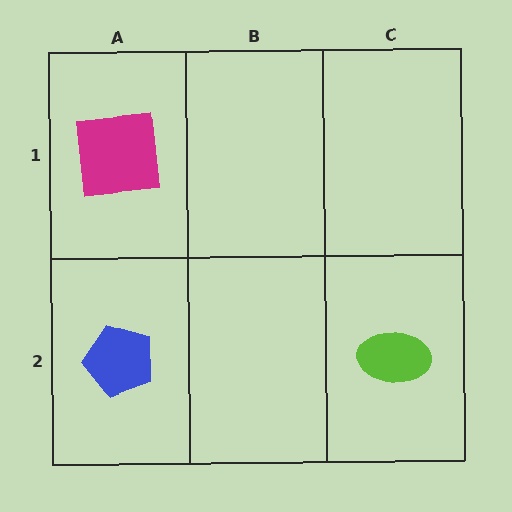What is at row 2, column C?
A lime ellipse.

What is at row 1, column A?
A magenta square.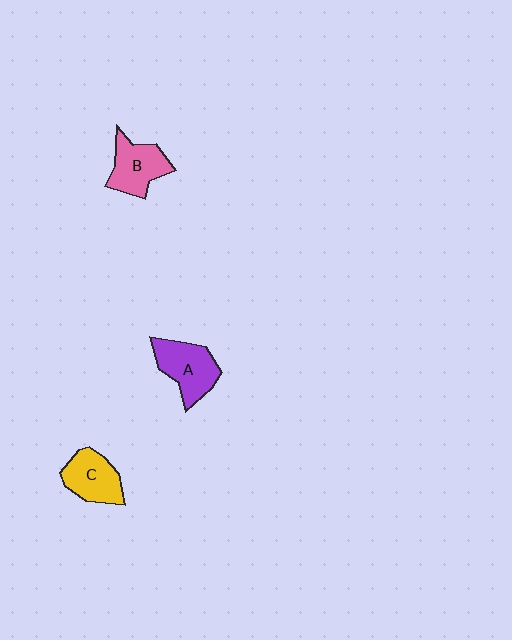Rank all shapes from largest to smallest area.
From largest to smallest: A (purple), B (pink), C (yellow).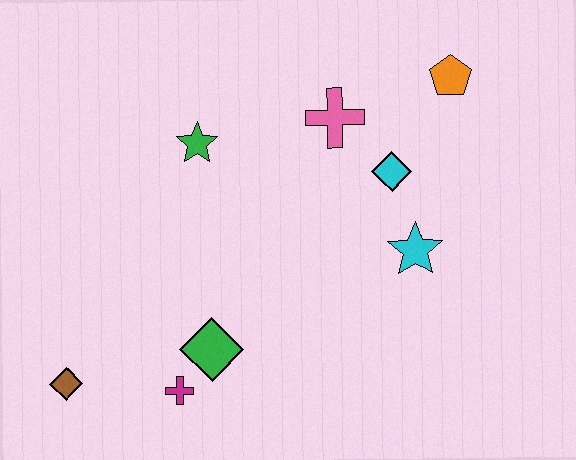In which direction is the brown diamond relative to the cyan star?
The brown diamond is to the left of the cyan star.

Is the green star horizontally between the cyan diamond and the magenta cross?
Yes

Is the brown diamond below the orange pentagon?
Yes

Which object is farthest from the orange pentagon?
The brown diamond is farthest from the orange pentagon.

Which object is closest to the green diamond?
The magenta cross is closest to the green diamond.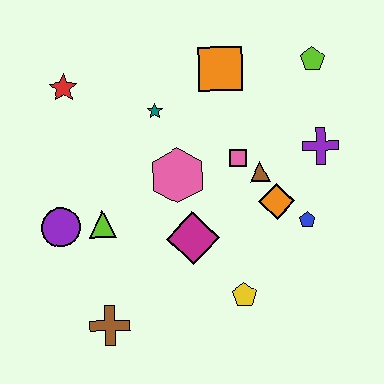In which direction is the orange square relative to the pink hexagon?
The orange square is above the pink hexagon.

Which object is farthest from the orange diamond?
The red star is farthest from the orange diamond.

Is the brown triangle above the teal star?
No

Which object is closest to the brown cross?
The lime triangle is closest to the brown cross.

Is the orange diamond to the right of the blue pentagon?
No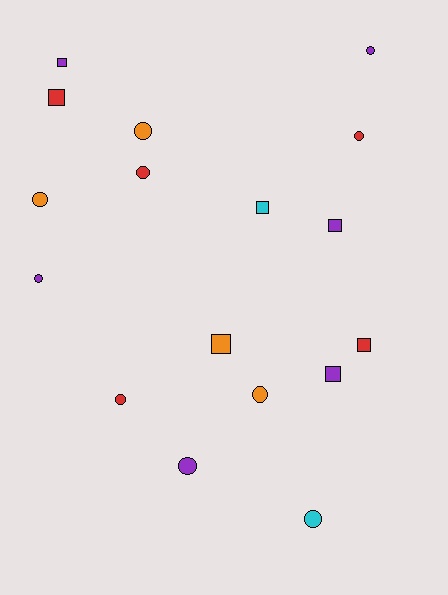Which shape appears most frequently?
Circle, with 10 objects.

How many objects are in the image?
There are 17 objects.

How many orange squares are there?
There is 1 orange square.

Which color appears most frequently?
Purple, with 6 objects.